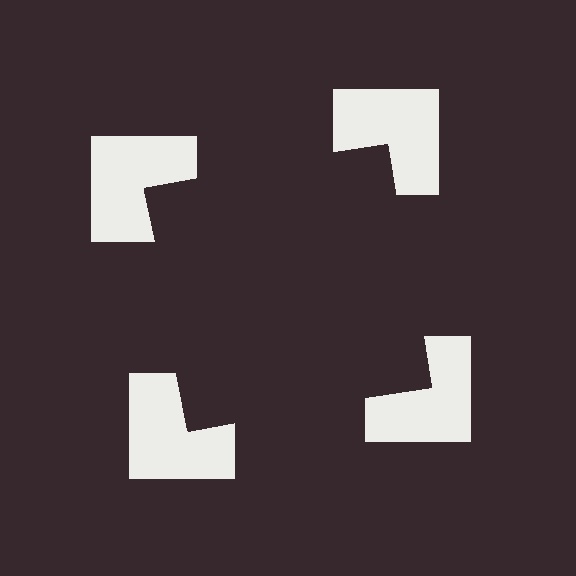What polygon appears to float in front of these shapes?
An illusory square — its edges are inferred from the aligned wedge cuts in the notched squares, not physically drawn.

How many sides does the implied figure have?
4 sides.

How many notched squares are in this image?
There are 4 — one at each vertex of the illusory square.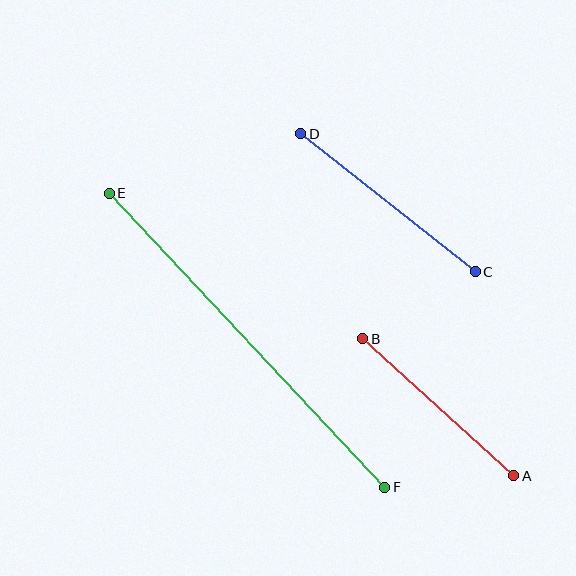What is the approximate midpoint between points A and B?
The midpoint is at approximately (438, 407) pixels.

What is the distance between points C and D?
The distance is approximately 222 pixels.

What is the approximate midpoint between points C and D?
The midpoint is at approximately (388, 203) pixels.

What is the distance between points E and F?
The distance is approximately 403 pixels.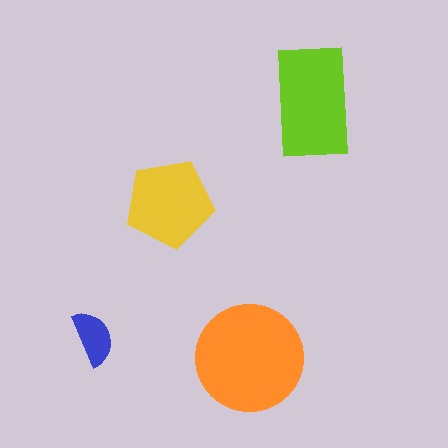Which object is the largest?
The orange circle.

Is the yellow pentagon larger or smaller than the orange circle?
Smaller.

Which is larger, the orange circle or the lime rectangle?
The orange circle.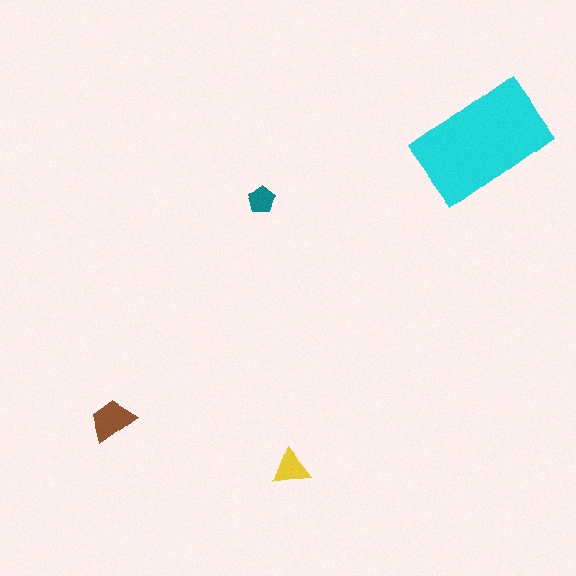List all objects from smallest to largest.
The teal pentagon, the yellow triangle, the brown trapezoid, the cyan rectangle.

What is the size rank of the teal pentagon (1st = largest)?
4th.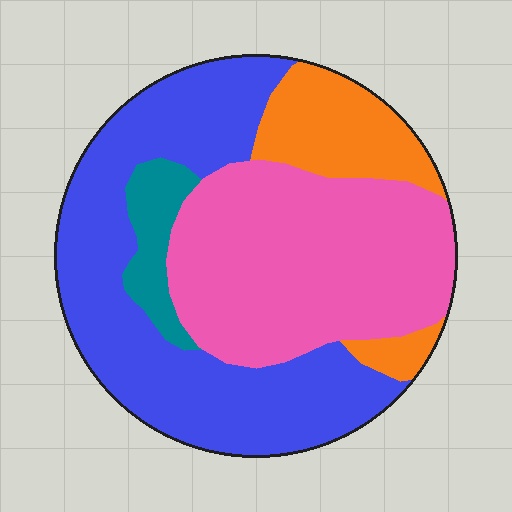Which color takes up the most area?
Blue, at roughly 40%.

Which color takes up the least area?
Teal, at roughly 5%.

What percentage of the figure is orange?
Orange covers 14% of the figure.